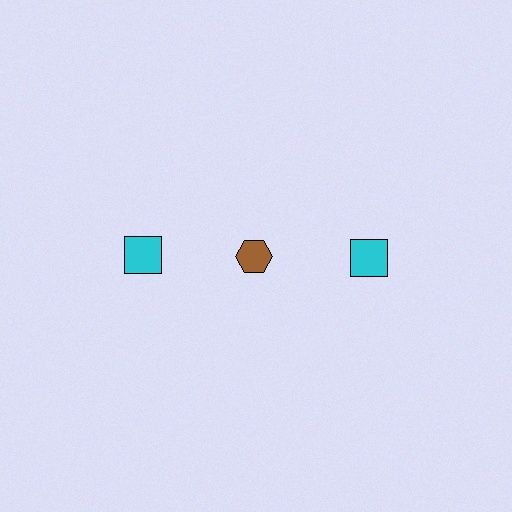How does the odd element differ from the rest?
It differs in both color (brown instead of cyan) and shape (hexagon instead of square).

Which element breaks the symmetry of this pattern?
The brown hexagon in the top row, second from left column breaks the symmetry. All other shapes are cyan squares.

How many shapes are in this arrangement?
There are 3 shapes arranged in a grid pattern.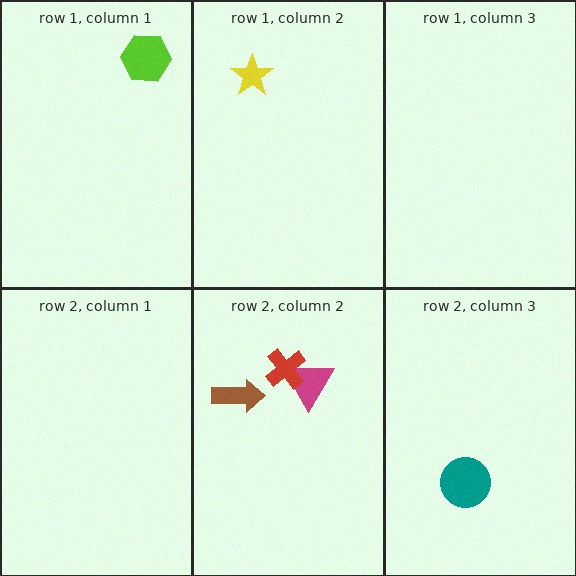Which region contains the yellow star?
The row 1, column 2 region.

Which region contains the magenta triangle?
The row 2, column 2 region.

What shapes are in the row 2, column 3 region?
The teal circle.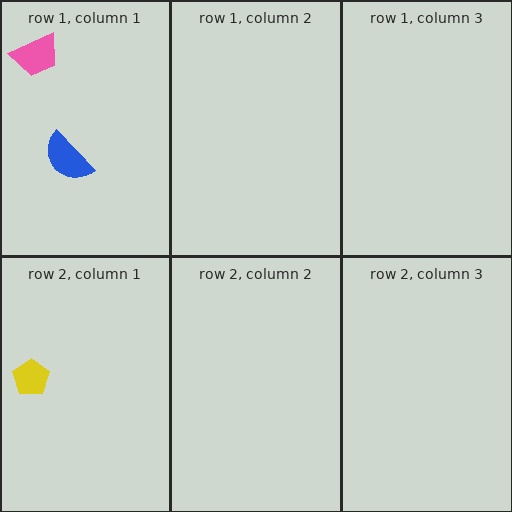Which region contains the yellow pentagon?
The row 2, column 1 region.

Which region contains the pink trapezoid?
The row 1, column 1 region.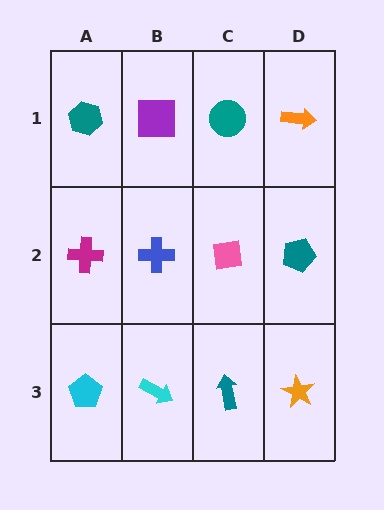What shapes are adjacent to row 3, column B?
A blue cross (row 2, column B), a cyan pentagon (row 3, column A), a teal arrow (row 3, column C).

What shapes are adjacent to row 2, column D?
An orange arrow (row 1, column D), an orange star (row 3, column D), a pink square (row 2, column C).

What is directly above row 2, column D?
An orange arrow.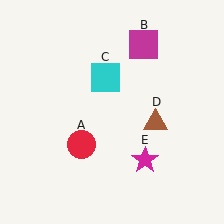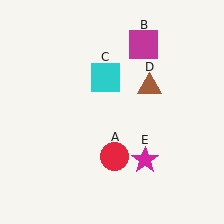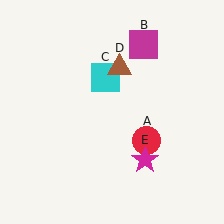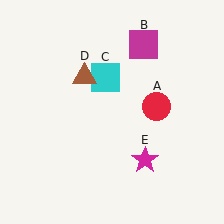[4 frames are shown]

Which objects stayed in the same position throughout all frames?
Magenta square (object B) and cyan square (object C) and magenta star (object E) remained stationary.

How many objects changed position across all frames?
2 objects changed position: red circle (object A), brown triangle (object D).